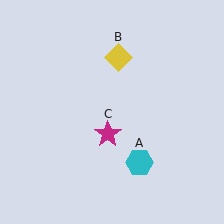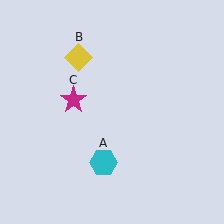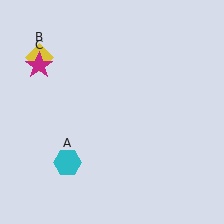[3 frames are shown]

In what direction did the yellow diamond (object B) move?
The yellow diamond (object B) moved left.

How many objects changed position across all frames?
3 objects changed position: cyan hexagon (object A), yellow diamond (object B), magenta star (object C).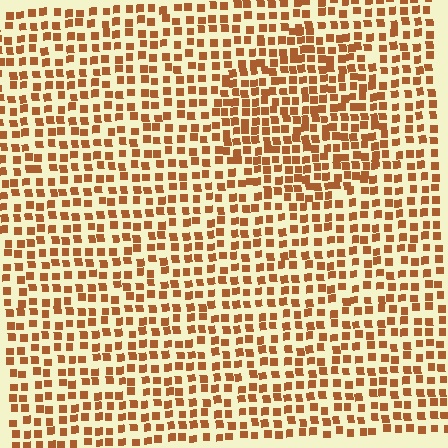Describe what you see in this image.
The image contains small brown elements arranged at two different densities. A circle-shaped region is visible where the elements are more densely packed than the surrounding area.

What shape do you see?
I see a circle.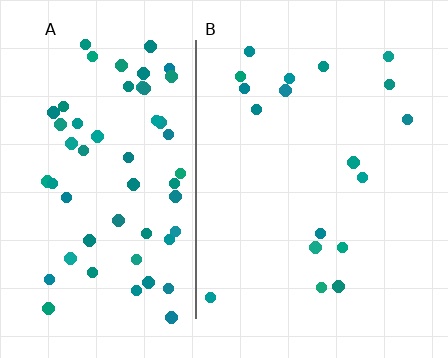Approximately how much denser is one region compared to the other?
Approximately 3.2× — region A over region B.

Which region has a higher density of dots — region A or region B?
A (the left).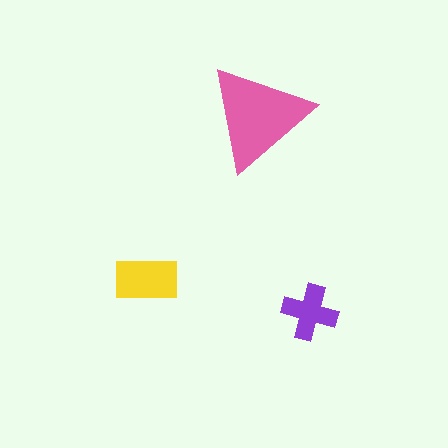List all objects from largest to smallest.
The pink triangle, the yellow rectangle, the purple cross.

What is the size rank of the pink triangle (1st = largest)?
1st.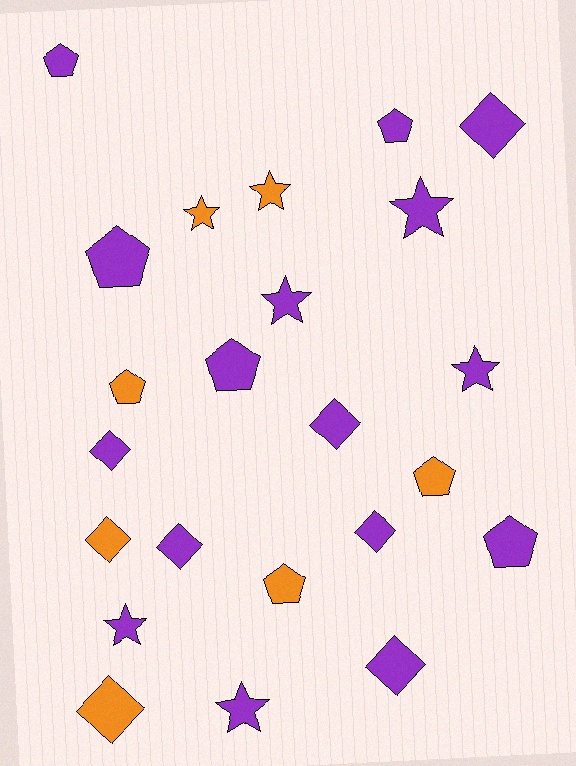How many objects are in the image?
There are 23 objects.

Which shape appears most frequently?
Pentagon, with 8 objects.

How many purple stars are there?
There are 5 purple stars.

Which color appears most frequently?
Purple, with 16 objects.